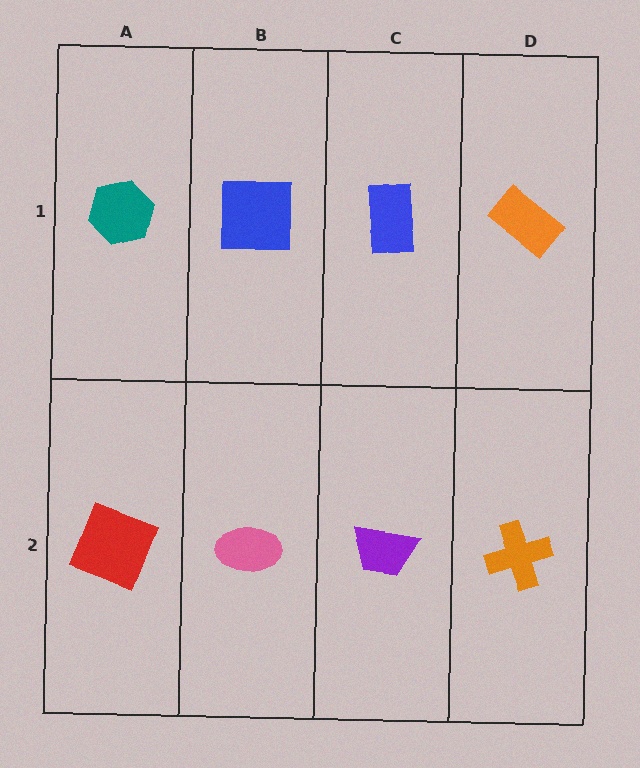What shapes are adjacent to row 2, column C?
A blue rectangle (row 1, column C), a pink ellipse (row 2, column B), an orange cross (row 2, column D).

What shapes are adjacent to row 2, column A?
A teal hexagon (row 1, column A), a pink ellipse (row 2, column B).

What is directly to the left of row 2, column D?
A purple trapezoid.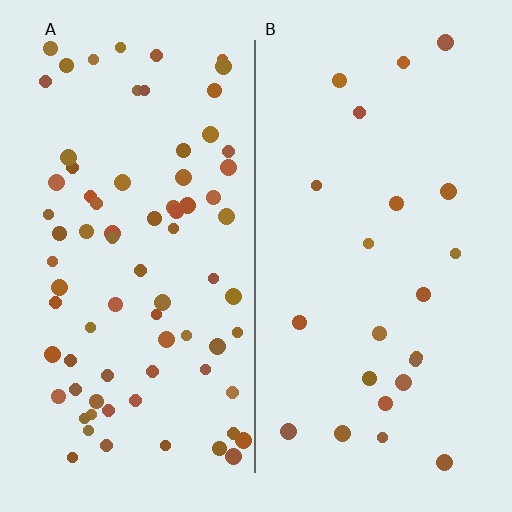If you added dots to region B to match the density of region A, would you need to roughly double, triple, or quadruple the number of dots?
Approximately triple.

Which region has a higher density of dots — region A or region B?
A (the left).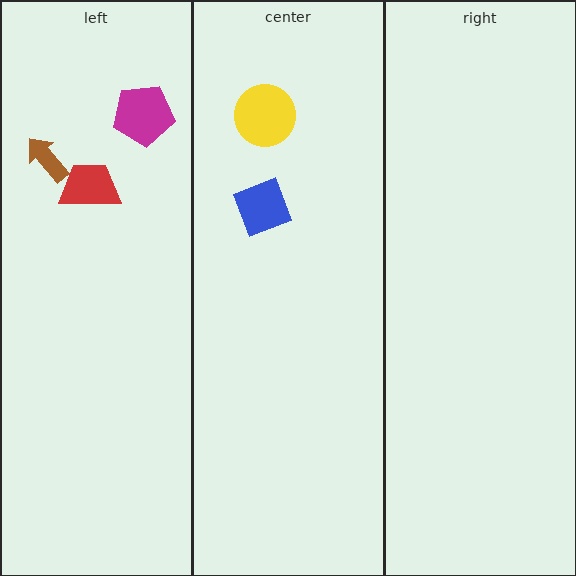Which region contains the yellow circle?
The center region.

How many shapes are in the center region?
2.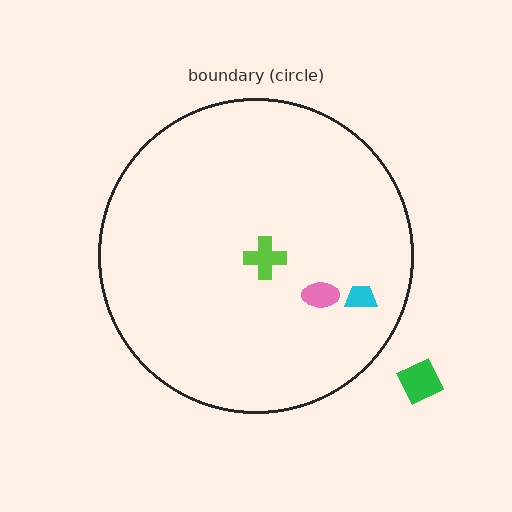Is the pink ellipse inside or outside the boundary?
Inside.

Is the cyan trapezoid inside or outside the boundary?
Inside.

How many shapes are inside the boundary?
3 inside, 1 outside.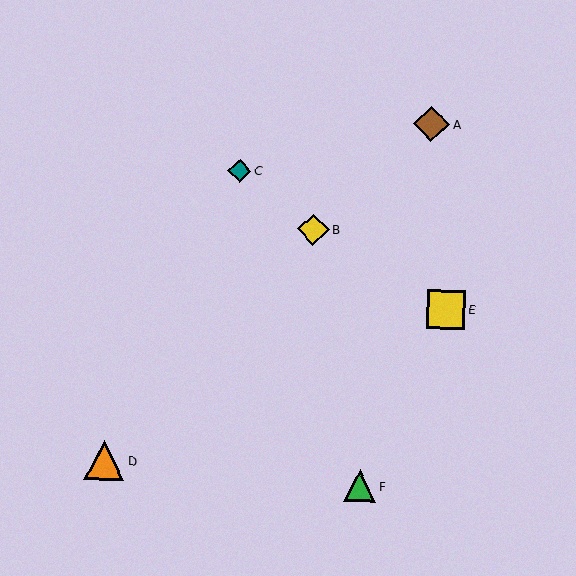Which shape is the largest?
The orange triangle (labeled D) is the largest.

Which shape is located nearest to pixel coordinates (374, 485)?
The green triangle (labeled F) at (360, 486) is nearest to that location.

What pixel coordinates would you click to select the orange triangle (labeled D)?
Click at (105, 460) to select the orange triangle D.